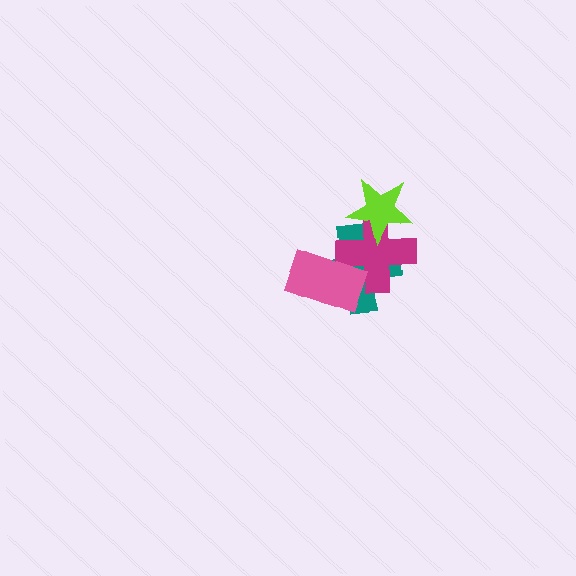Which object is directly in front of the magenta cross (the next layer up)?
The pink rectangle is directly in front of the magenta cross.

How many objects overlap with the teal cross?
3 objects overlap with the teal cross.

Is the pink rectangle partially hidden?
No, no other shape covers it.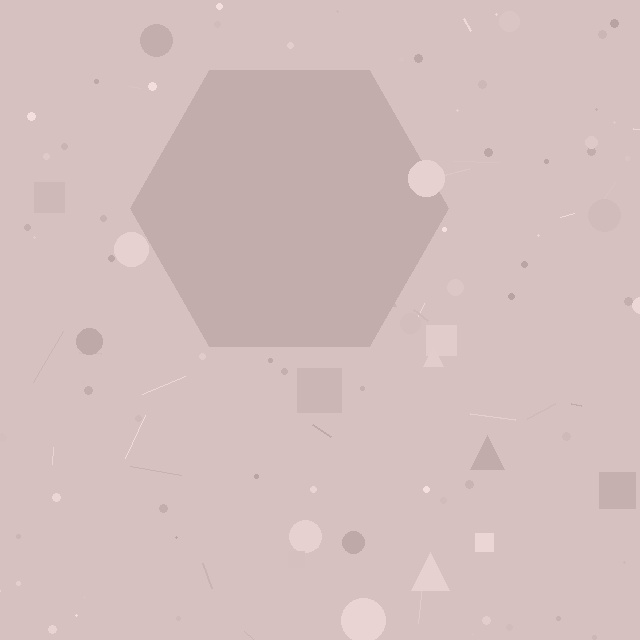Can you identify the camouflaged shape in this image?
The camouflaged shape is a hexagon.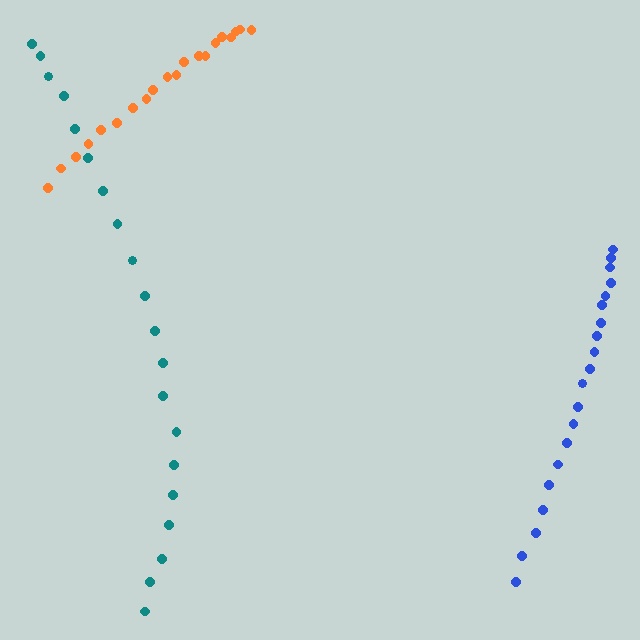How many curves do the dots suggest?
There are 3 distinct paths.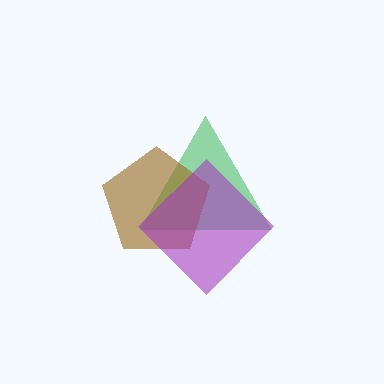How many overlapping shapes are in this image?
There are 3 overlapping shapes in the image.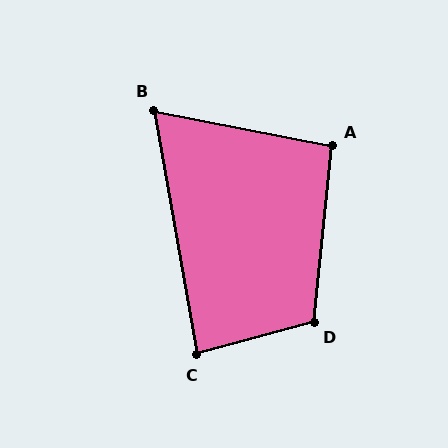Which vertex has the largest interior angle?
D, at approximately 111 degrees.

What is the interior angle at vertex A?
Approximately 95 degrees (obtuse).